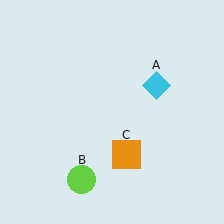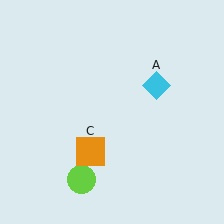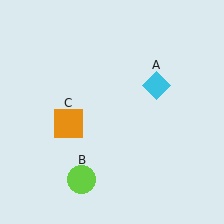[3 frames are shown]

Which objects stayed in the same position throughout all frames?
Cyan diamond (object A) and lime circle (object B) remained stationary.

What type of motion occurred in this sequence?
The orange square (object C) rotated clockwise around the center of the scene.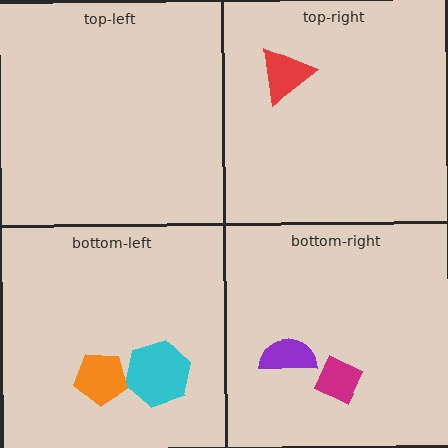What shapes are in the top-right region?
The red triangle.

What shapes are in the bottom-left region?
The cyan hexagon, the orange pentagon.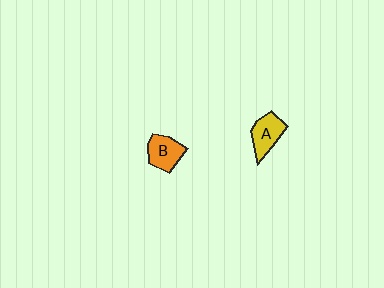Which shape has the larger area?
Shape B (orange).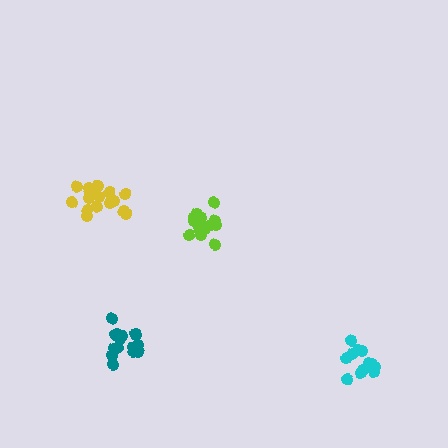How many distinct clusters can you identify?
There are 4 distinct clusters.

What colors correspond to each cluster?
The clusters are colored: yellow, cyan, lime, teal.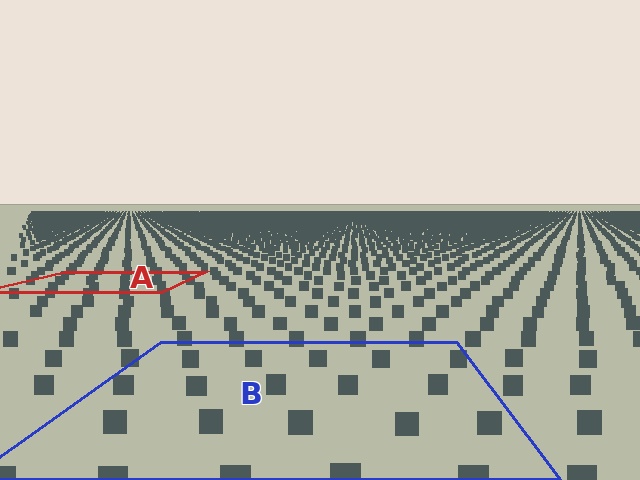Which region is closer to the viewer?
Region B is closer. The texture elements there are larger and more spread out.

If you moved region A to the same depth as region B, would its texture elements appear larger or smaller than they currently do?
They would appear larger. At a closer depth, the same texture elements are projected at a bigger on-screen size.